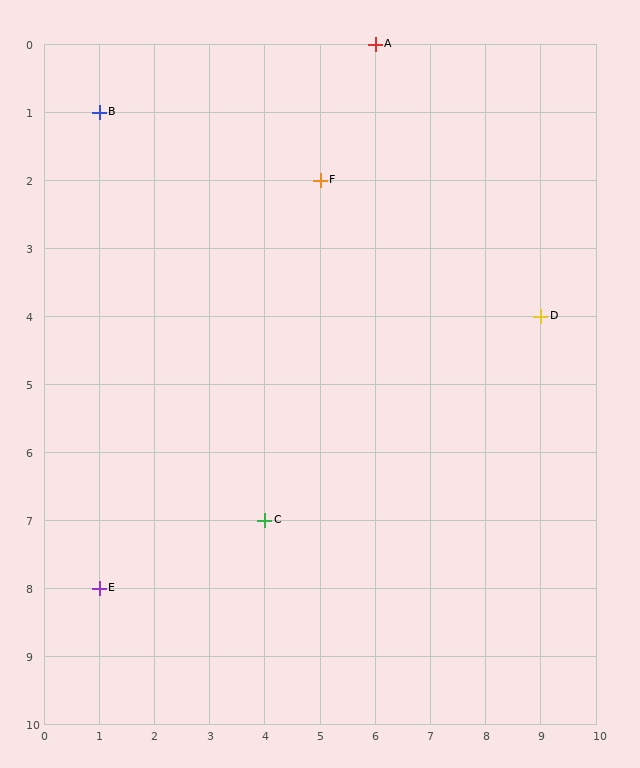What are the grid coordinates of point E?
Point E is at grid coordinates (1, 8).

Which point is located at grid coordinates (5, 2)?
Point F is at (5, 2).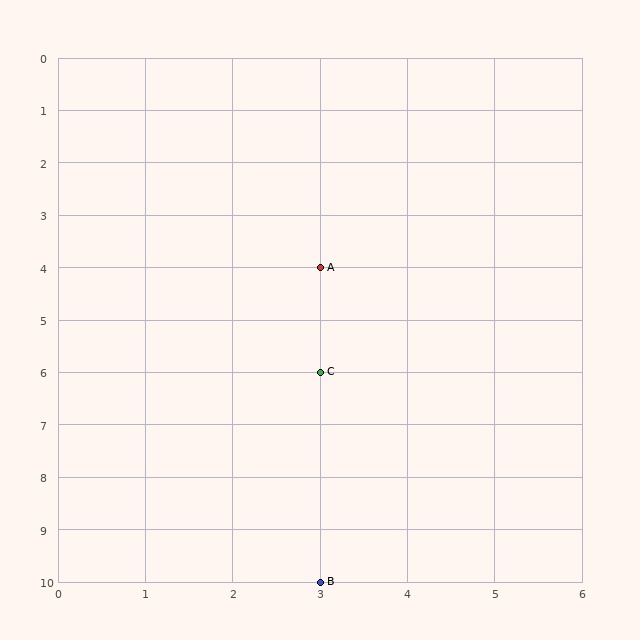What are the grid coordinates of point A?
Point A is at grid coordinates (3, 4).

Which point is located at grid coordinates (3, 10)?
Point B is at (3, 10).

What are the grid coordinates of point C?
Point C is at grid coordinates (3, 6).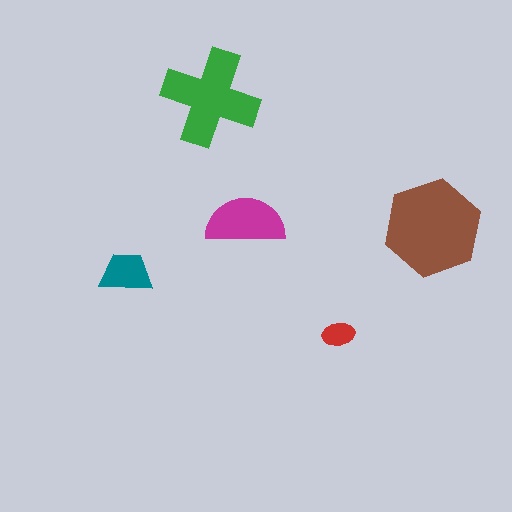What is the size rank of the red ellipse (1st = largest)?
5th.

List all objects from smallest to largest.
The red ellipse, the teal trapezoid, the magenta semicircle, the green cross, the brown hexagon.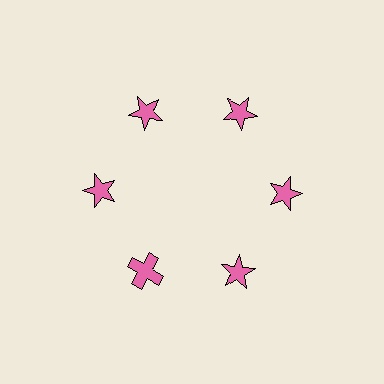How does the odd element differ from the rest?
It has a different shape: cross instead of star.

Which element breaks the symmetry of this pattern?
The pink cross at roughly the 7 o'clock position breaks the symmetry. All other shapes are pink stars.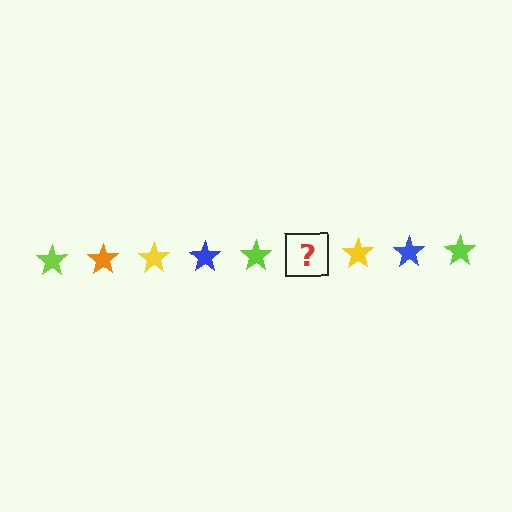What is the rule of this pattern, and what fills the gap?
The rule is that the pattern cycles through lime, orange, yellow, blue stars. The gap should be filled with an orange star.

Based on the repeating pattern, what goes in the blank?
The blank should be an orange star.